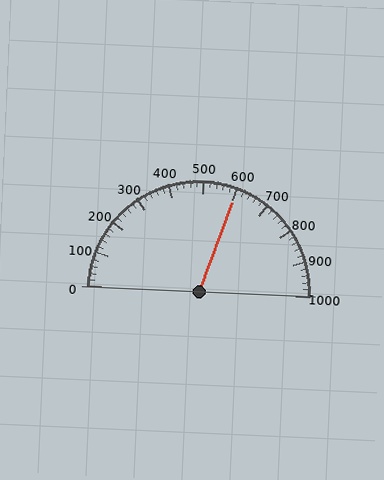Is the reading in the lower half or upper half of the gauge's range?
The reading is in the upper half of the range (0 to 1000).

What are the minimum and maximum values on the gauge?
The gauge ranges from 0 to 1000.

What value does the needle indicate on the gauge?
The needle indicates approximately 600.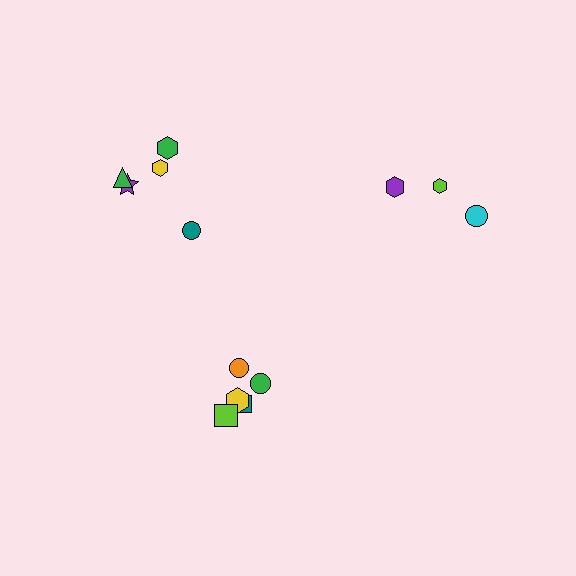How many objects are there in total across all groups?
There are 13 objects.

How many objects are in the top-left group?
There are 5 objects.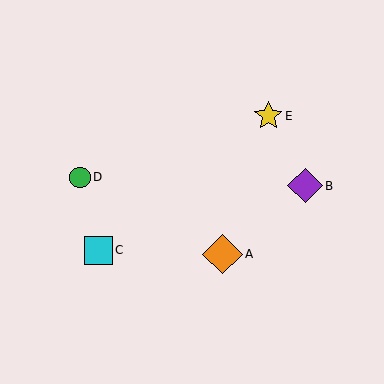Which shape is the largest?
The orange diamond (labeled A) is the largest.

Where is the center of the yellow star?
The center of the yellow star is at (268, 116).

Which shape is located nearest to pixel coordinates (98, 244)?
The cyan square (labeled C) at (98, 250) is nearest to that location.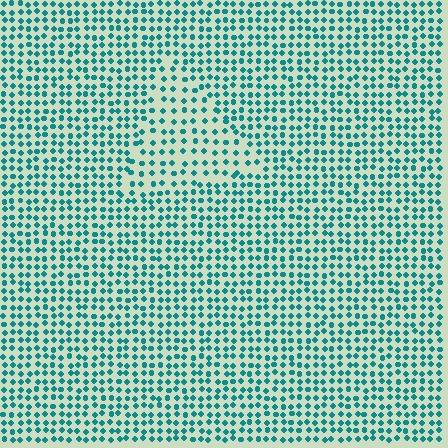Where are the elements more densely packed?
The elements are more densely packed outside the triangle boundary.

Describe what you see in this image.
The image contains small teal elements arranged at two different densities. A triangle-shaped region is visible where the elements are less densely packed than the surrounding area.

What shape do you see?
I see a triangle.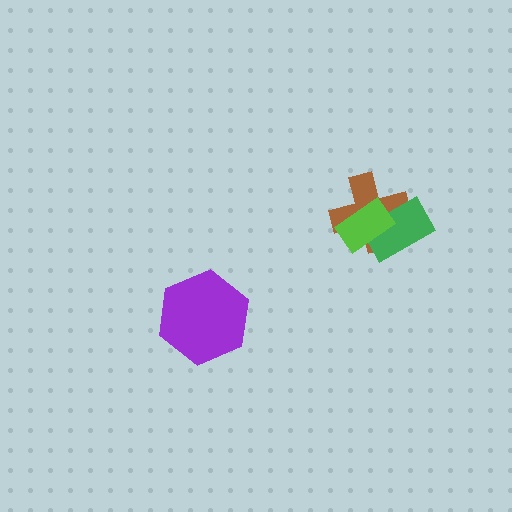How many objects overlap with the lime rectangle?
2 objects overlap with the lime rectangle.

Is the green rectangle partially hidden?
Yes, it is partially covered by another shape.